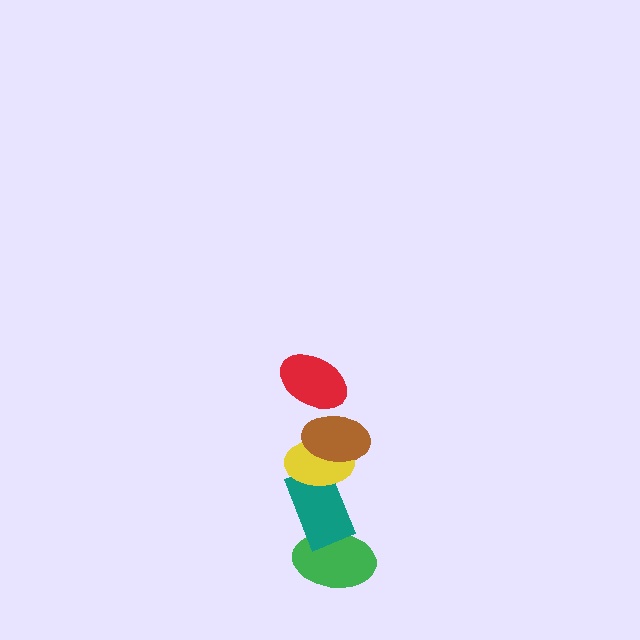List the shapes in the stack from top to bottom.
From top to bottom: the red ellipse, the brown ellipse, the yellow ellipse, the teal rectangle, the green ellipse.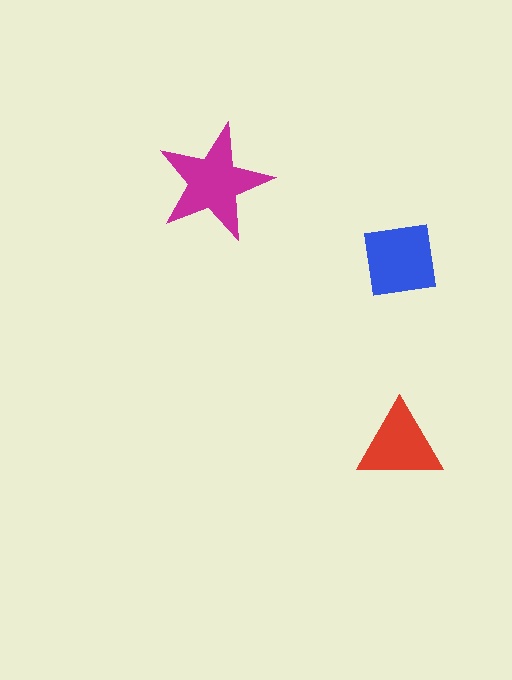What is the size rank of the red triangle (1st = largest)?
3rd.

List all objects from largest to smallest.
The magenta star, the blue square, the red triangle.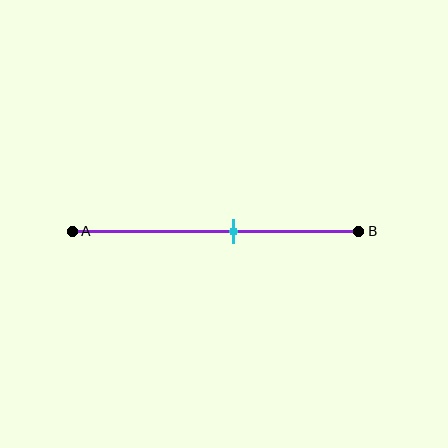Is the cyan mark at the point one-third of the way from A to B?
No, the mark is at about 55% from A, not at the 33% one-third point.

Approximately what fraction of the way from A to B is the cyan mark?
The cyan mark is approximately 55% of the way from A to B.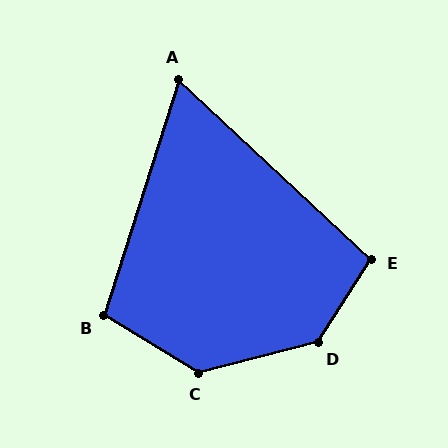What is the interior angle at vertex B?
Approximately 104 degrees (obtuse).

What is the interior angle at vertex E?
Approximately 100 degrees (obtuse).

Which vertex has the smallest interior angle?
A, at approximately 65 degrees.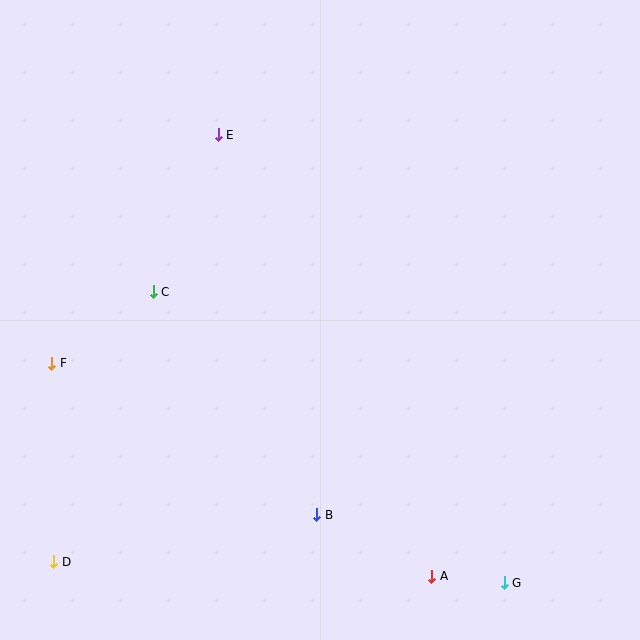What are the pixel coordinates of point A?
Point A is at (432, 576).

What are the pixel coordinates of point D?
Point D is at (54, 562).